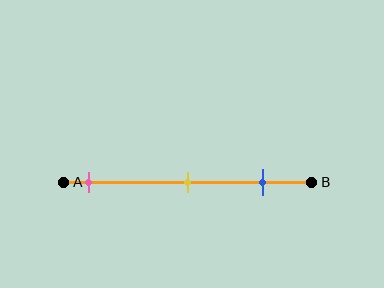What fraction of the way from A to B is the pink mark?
The pink mark is approximately 10% (0.1) of the way from A to B.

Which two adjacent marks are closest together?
The yellow and blue marks are the closest adjacent pair.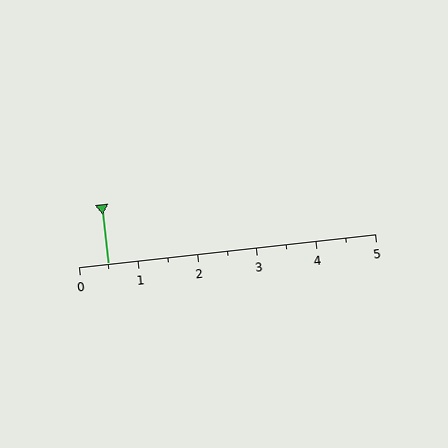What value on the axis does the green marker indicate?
The marker indicates approximately 0.5.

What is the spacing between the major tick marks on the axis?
The major ticks are spaced 1 apart.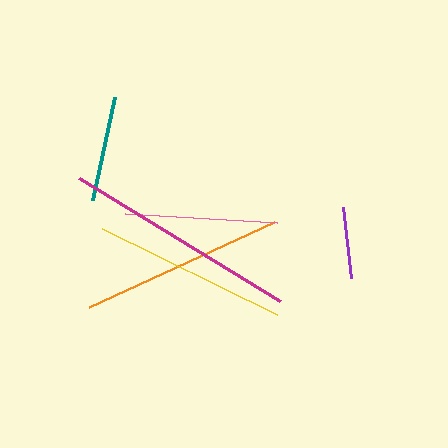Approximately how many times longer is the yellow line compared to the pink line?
The yellow line is approximately 1.3 times the length of the pink line.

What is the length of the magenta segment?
The magenta segment is approximately 236 pixels long.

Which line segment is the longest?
The magenta line is the longest at approximately 236 pixels.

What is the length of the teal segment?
The teal segment is approximately 106 pixels long.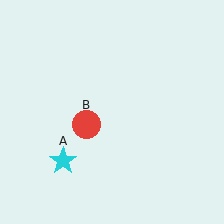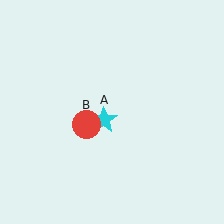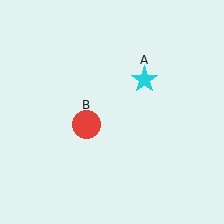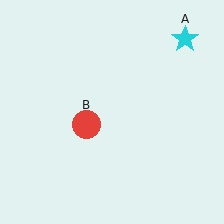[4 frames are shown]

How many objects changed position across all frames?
1 object changed position: cyan star (object A).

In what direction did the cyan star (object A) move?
The cyan star (object A) moved up and to the right.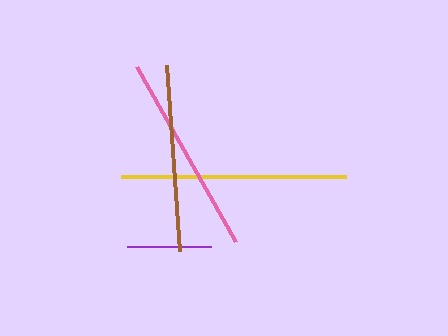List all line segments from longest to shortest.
From longest to shortest: yellow, pink, brown, purple.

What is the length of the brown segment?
The brown segment is approximately 187 pixels long.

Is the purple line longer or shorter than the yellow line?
The yellow line is longer than the purple line.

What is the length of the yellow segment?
The yellow segment is approximately 225 pixels long.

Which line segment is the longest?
The yellow line is the longest at approximately 225 pixels.